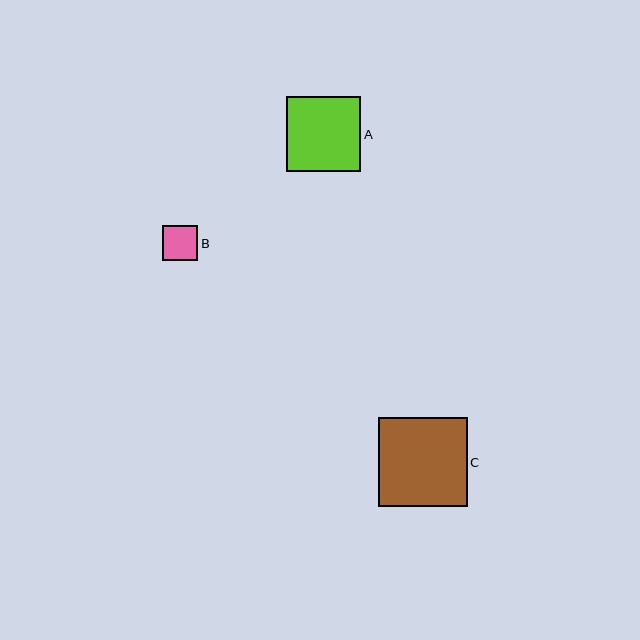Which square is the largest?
Square C is the largest with a size of approximately 89 pixels.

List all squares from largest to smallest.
From largest to smallest: C, A, B.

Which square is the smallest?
Square B is the smallest with a size of approximately 35 pixels.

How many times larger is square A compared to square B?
Square A is approximately 2.1 times the size of square B.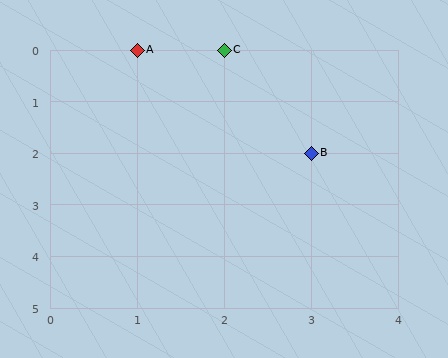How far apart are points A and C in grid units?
Points A and C are 1 column apart.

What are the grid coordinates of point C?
Point C is at grid coordinates (2, 0).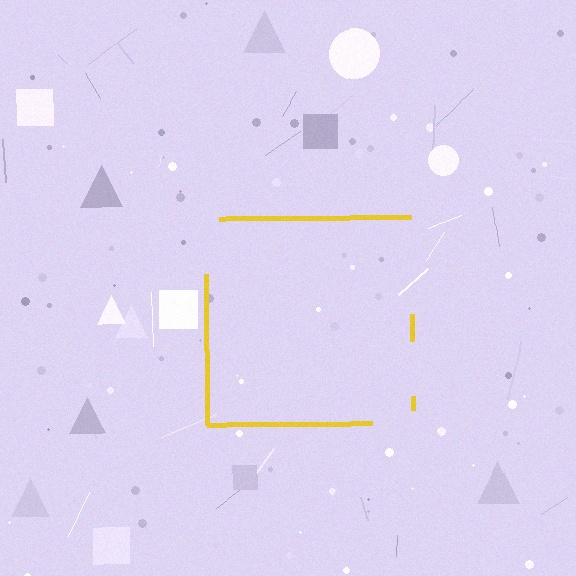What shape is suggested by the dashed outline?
The dashed outline suggests a square.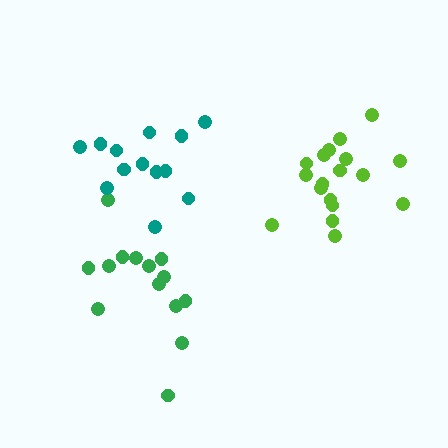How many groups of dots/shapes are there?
There are 3 groups.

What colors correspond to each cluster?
The clusters are colored: green, teal, lime.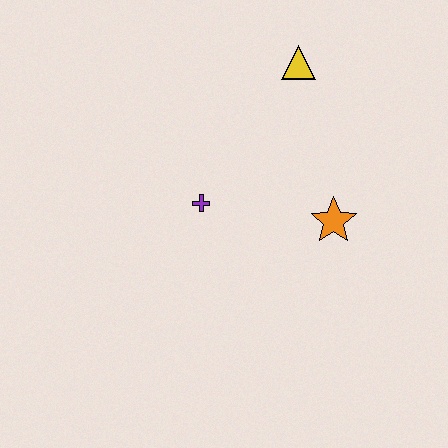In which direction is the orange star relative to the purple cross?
The orange star is to the right of the purple cross.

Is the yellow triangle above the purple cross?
Yes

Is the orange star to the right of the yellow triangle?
Yes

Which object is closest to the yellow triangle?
The orange star is closest to the yellow triangle.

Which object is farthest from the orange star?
The yellow triangle is farthest from the orange star.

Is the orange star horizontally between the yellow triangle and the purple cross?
No